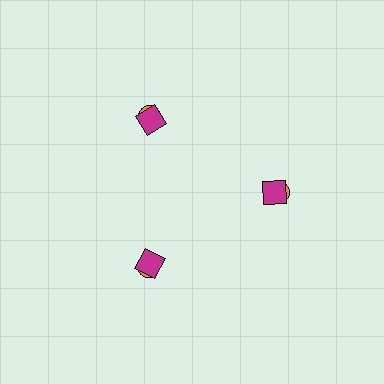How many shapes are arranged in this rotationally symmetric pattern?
There are 6 shapes, arranged in 3 groups of 2.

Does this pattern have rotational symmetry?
Yes, this pattern has 3-fold rotational symmetry. It looks the same after rotating 120 degrees around the center.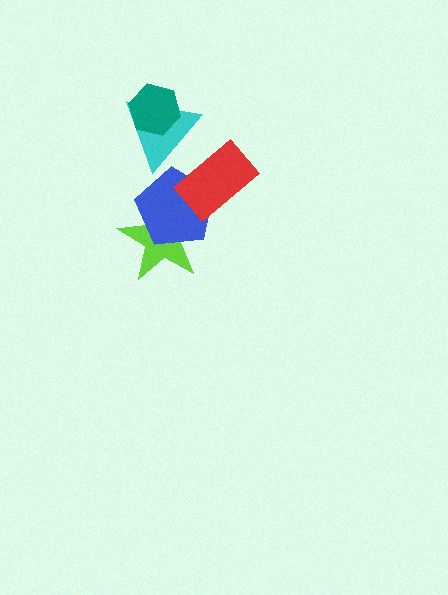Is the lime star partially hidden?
Yes, it is partially covered by another shape.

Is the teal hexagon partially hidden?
No, no other shape covers it.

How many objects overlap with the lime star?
1 object overlaps with the lime star.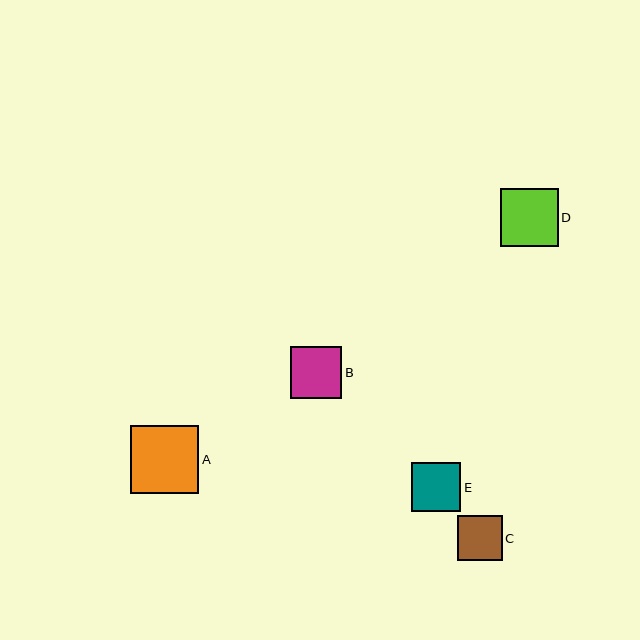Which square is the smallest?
Square C is the smallest with a size of approximately 45 pixels.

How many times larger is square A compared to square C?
Square A is approximately 1.5 times the size of square C.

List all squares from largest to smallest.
From largest to smallest: A, D, B, E, C.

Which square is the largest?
Square A is the largest with a size of approximately 68 pixels.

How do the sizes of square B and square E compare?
Square B and square E are approximately the same size.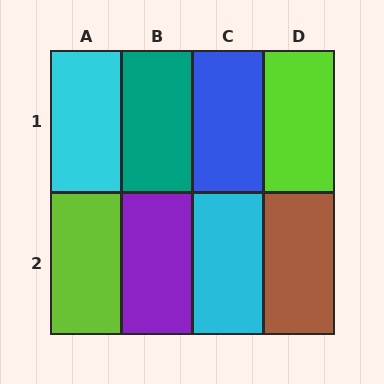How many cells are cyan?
2 cells are cyan.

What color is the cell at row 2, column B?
Purple.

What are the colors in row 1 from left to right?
Cyan, teal, blue, lime.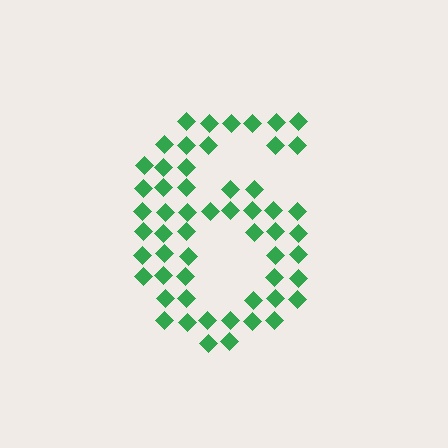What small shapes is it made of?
It is made of small diamonds.